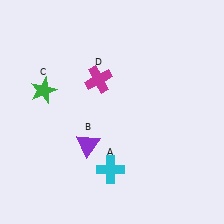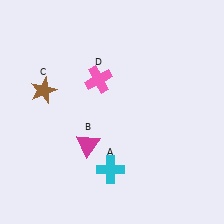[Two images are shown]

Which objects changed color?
B changed from purple to magenta. C changed from green to brown. D changed from magenta to pink.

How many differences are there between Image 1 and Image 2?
There are 3 differences between the two images.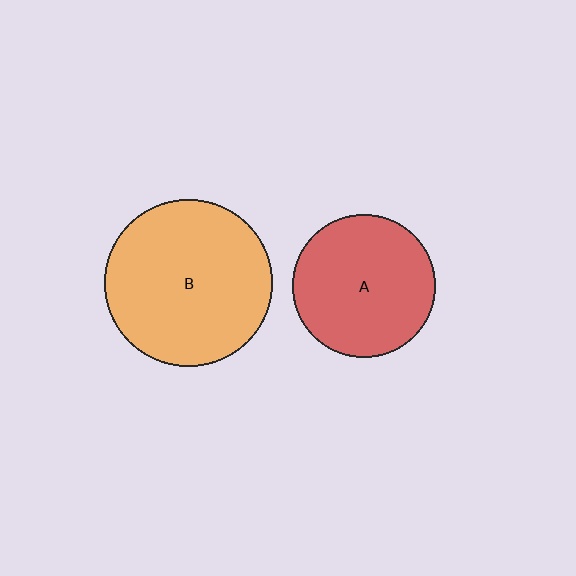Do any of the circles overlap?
No, none of the circles overlap.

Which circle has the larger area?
Circle B (orange).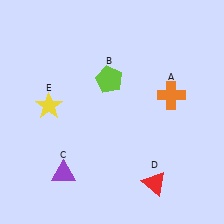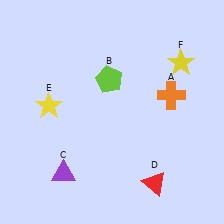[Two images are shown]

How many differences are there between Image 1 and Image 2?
There is 1 difference between the two images.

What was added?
A yellow star (F) was added in Image 2.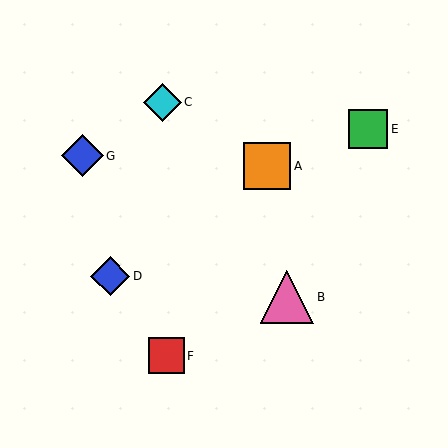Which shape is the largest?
The pink triangle (labeled B) is the largest.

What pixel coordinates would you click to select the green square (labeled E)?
Click at (368, 129) to select the green square E.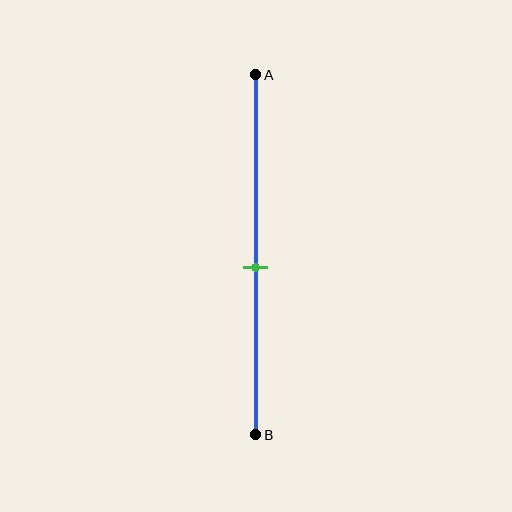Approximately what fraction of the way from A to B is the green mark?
The green mark is approximately 55% of the way from A to B.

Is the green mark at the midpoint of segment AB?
No, the mark is at about 55% from A, not at the 50% midpoint.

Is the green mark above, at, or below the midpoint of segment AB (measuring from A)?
The green mark is below the midpoint of segment AB.